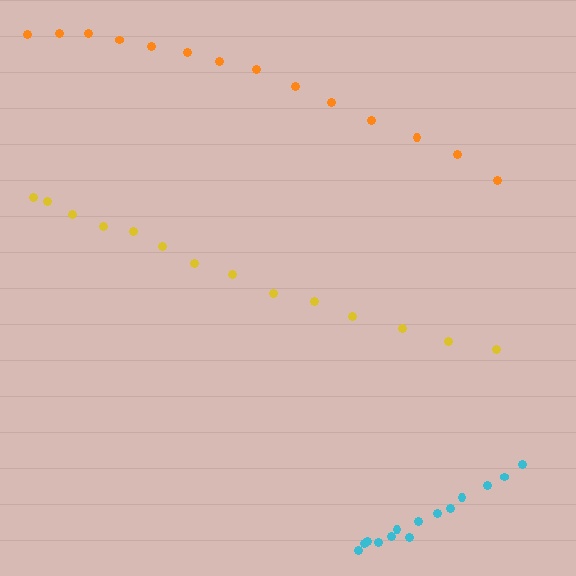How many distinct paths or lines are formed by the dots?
There are 3 distinct paths.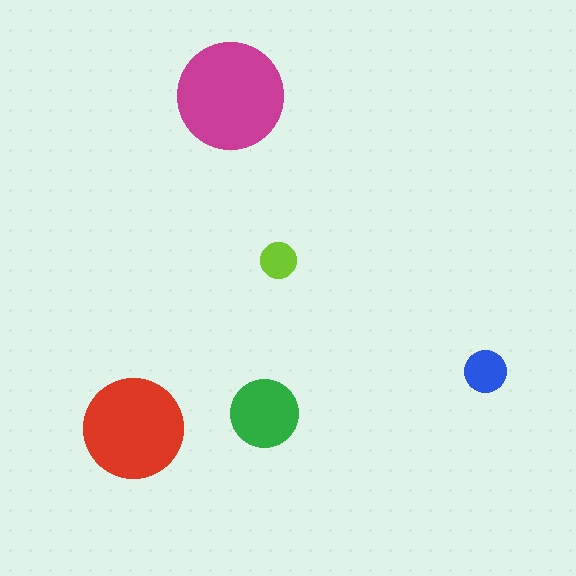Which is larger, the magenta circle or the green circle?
The magenta one.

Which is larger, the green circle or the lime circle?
The green one.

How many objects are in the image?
There are 5 objects in the image.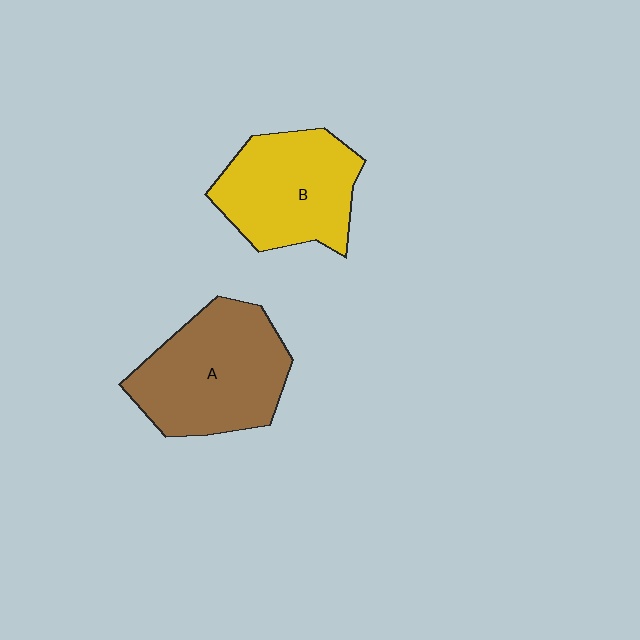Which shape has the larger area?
Shape A (brown).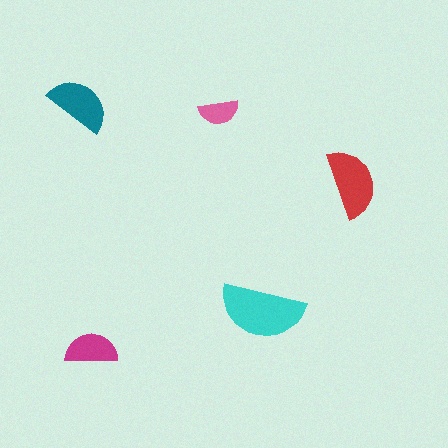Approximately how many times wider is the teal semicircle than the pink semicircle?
About 1.5 times wider.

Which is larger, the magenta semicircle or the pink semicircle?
The magenta one.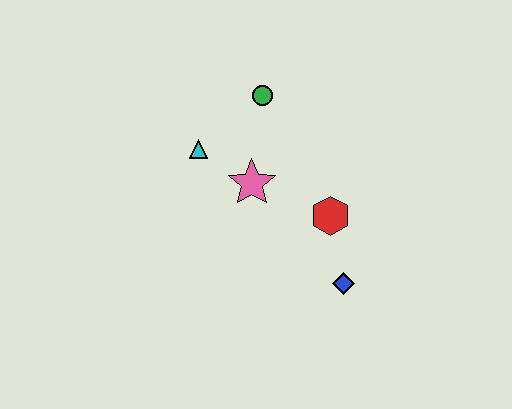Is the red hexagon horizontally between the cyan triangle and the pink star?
No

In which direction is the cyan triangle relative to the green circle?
The cyan triangle is to the left of the green circle.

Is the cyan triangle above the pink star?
Yes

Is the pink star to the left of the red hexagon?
Yes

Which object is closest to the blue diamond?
The red hexagon is closest to the blue diamond.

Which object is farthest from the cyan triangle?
The blue diamond is farthest from the cyan triangle.